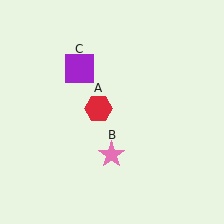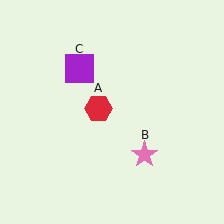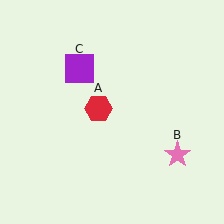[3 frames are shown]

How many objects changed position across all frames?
1 object changed position: pink star (object B).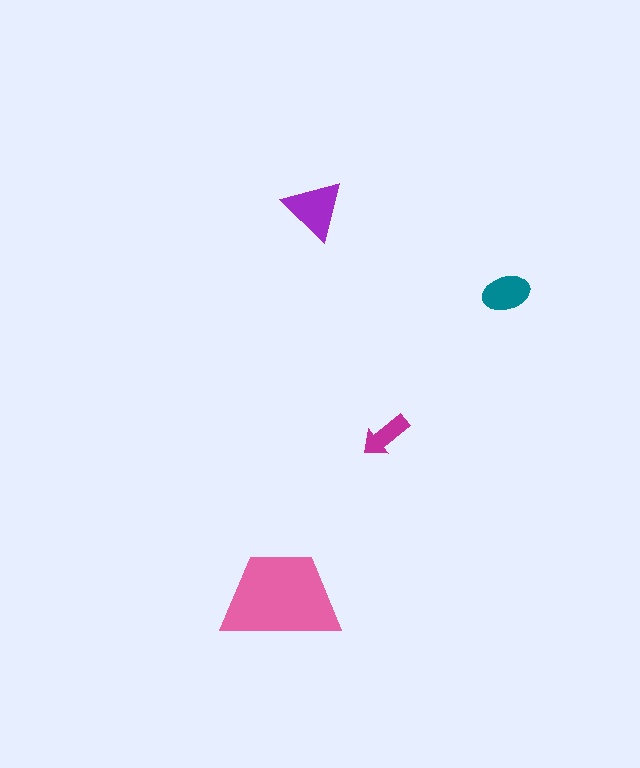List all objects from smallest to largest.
The magenta arrow, the teal ellipse, the purple triangle, the pink trapezoid.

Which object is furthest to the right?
The teal ellipse is rightmost.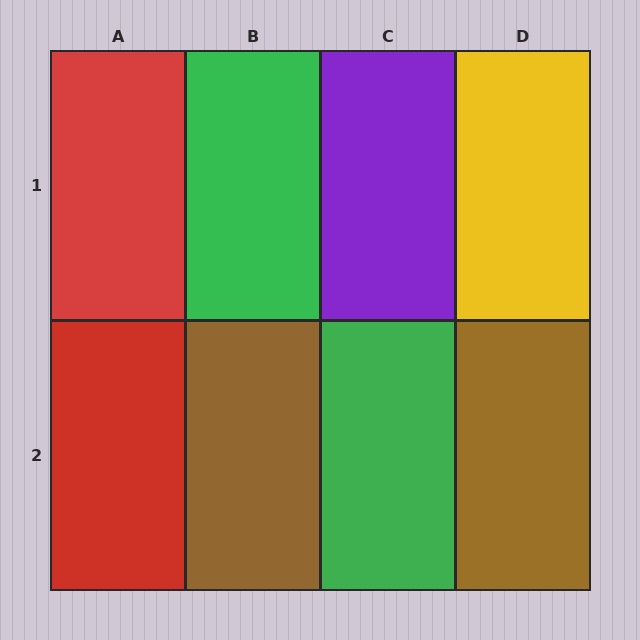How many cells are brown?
2 cells are brown.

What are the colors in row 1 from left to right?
Red, green, purple, yellow.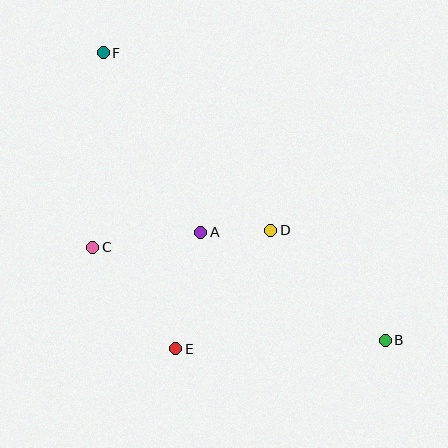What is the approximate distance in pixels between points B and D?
The distance between B and D is approximately 159 pixels.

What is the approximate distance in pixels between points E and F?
The distance between E and F is approximately 305 pixels.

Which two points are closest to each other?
Points A and D are closest to each other.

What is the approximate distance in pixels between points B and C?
The distance between B and C is approximately 307 pixels.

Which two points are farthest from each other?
Points B and F are farthest from each other.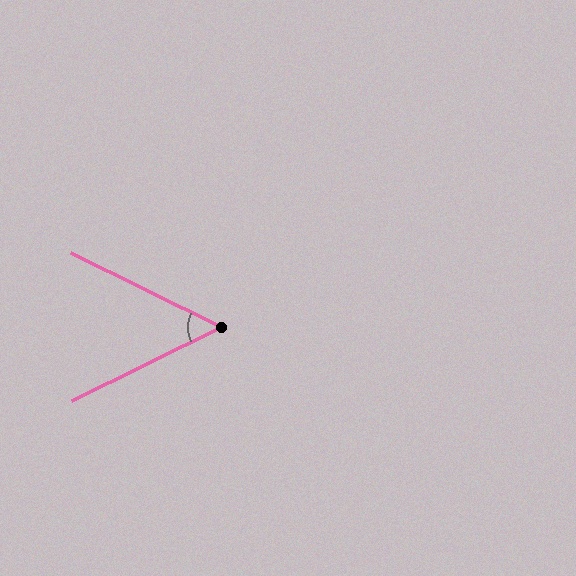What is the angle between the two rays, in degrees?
Approximately 53 degrees.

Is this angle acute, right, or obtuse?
It is acute.